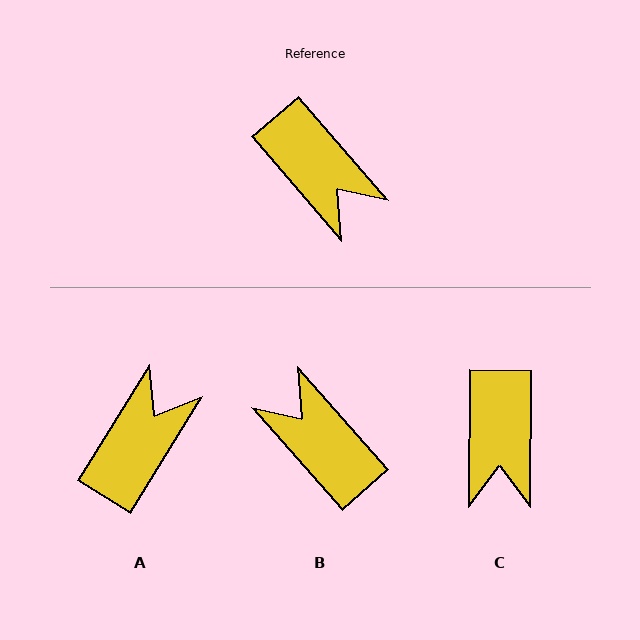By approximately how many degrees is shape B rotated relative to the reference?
Approximately 179 degrees clockwise.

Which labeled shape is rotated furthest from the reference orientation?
B, about 179 degrees away.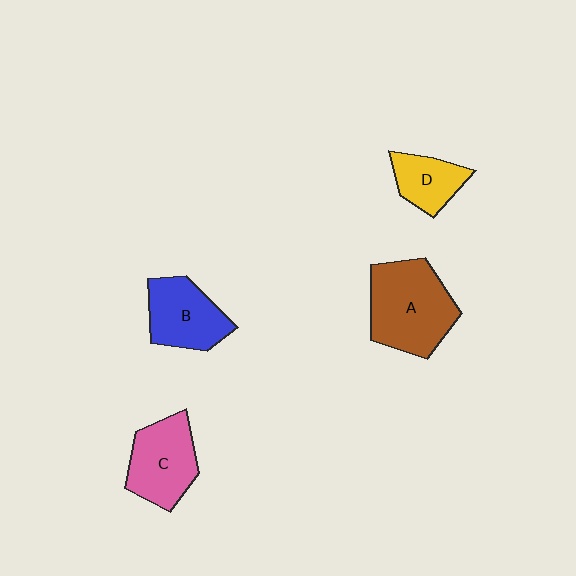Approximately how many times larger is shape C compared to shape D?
Approximately 1.5 times.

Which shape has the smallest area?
Shape D (yellow).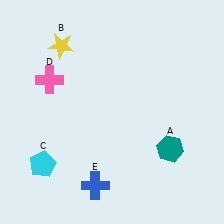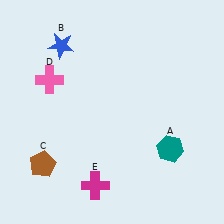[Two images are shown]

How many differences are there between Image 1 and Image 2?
There are 3 differences between the two images.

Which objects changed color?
B changed from yellow to blue. C changed from cyan to brown. E changed from blue to magenta.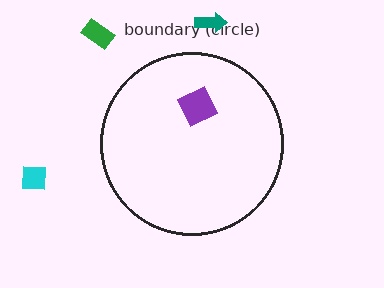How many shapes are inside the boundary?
1 inside, 3 outside.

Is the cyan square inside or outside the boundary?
Outside.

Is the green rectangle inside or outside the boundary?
Outside.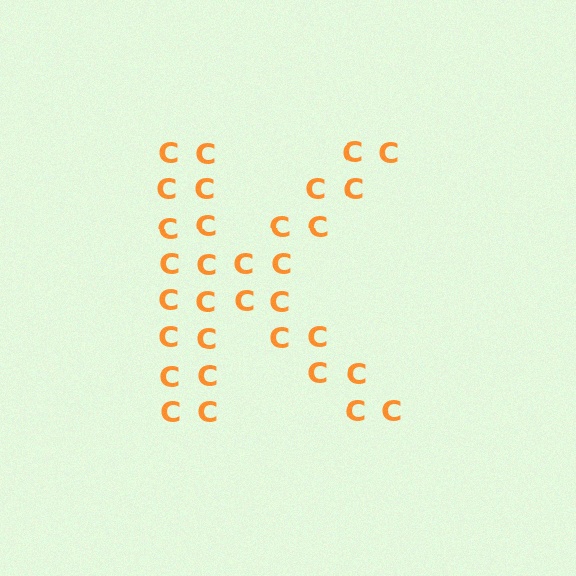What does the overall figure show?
The overall figure shows the letter K.